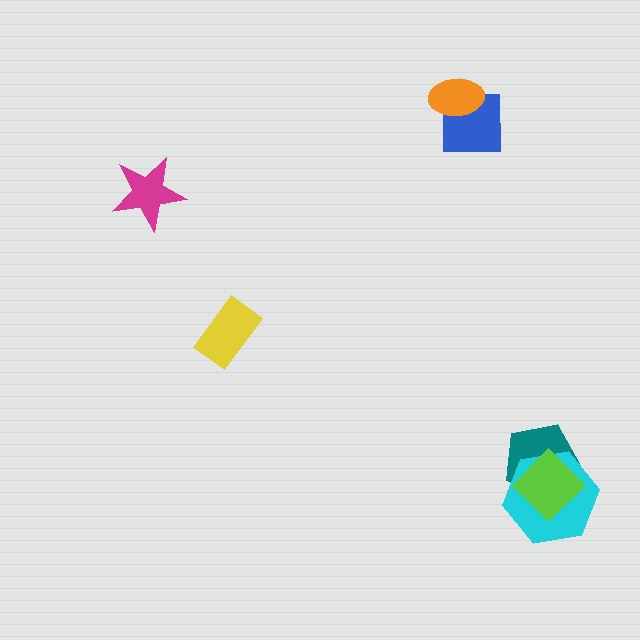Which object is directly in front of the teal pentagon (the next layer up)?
The cyan hexagon is directly in front of the teal pentagon.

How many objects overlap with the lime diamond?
2 objects overlap with the lime diamond.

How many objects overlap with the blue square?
1 object overlaps with the blue square.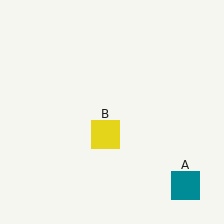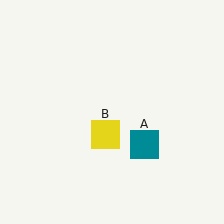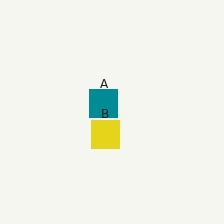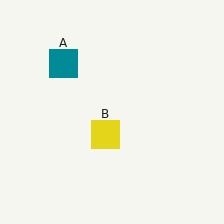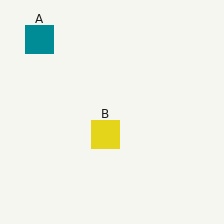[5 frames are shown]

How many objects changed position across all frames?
1 object changed position: teal square (object A).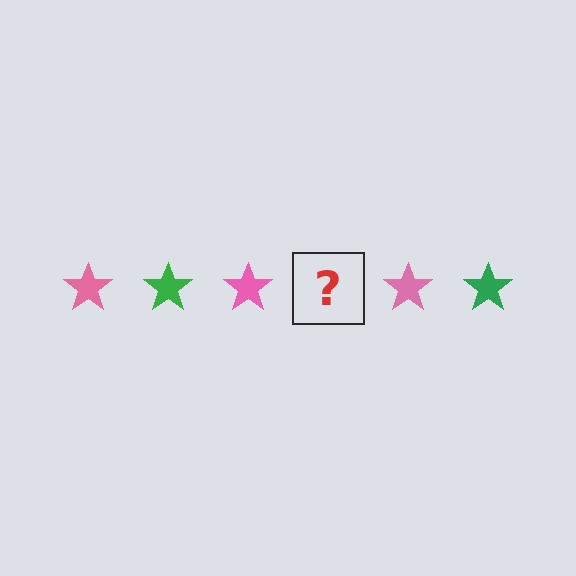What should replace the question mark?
The question mark should be replaced with a green star.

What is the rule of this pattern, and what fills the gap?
The rule is that the pattern cycles through pink, green stars. The gap should be filled with a green star.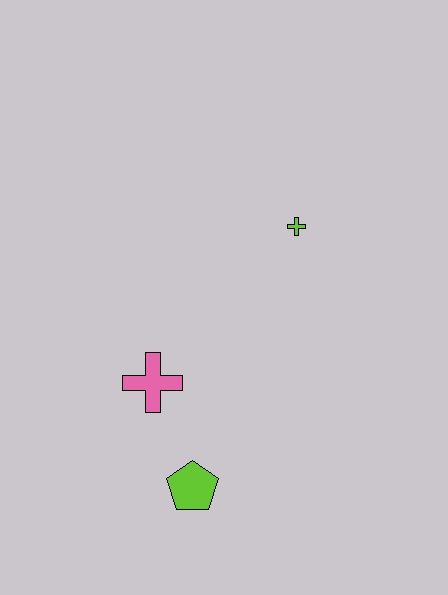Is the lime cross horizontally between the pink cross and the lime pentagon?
No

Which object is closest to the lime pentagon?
The pink cross is closest to the lime pentagon.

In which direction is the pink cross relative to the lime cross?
The pink cross is below the lime cross.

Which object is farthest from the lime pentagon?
The lime cross is farthest from the lime pentagon.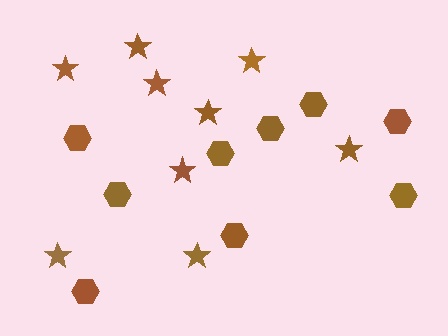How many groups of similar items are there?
There are 2 groups: one group of hexagons (9) and one group of stars (9).